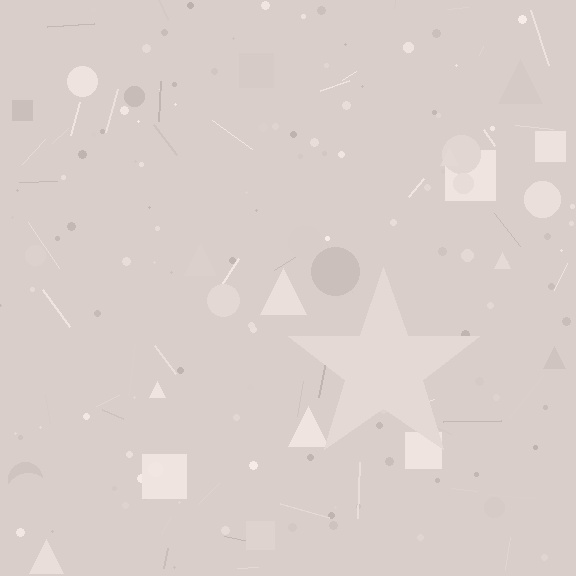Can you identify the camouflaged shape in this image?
The camouflaged shape is a star.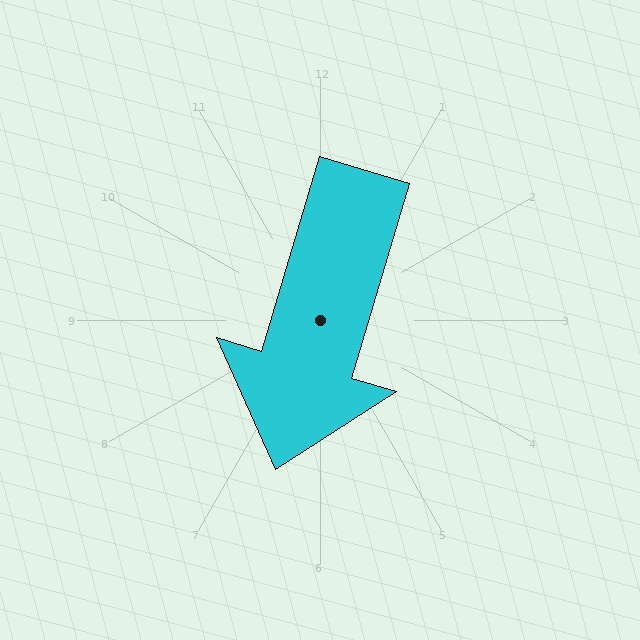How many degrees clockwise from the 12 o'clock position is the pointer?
Approximately 197 degrees.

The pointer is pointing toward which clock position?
Roughly 7 o'clock.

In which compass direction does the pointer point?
South.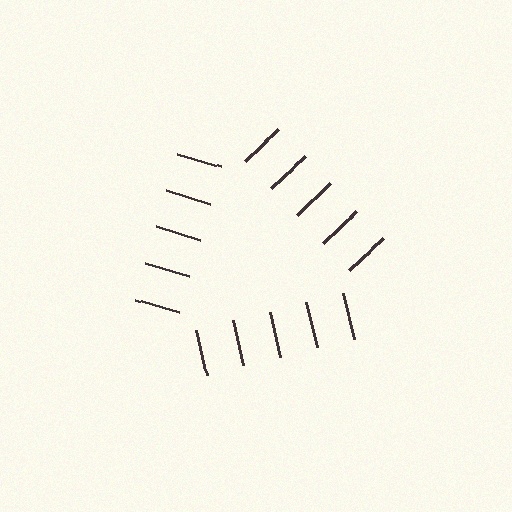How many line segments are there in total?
15 — 5 along each of the 3 edges.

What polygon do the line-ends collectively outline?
An illusory triangle — the line segments terminate on its edges but no continuous stroke is drawn.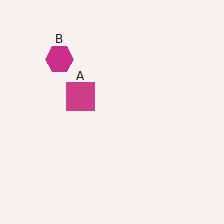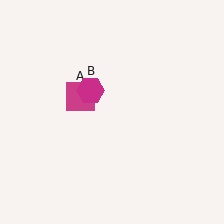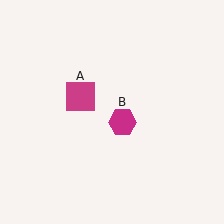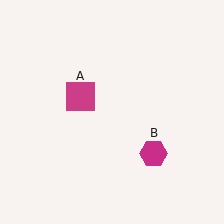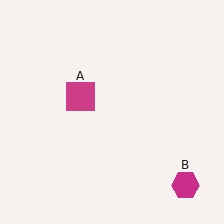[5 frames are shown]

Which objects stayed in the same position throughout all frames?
Magenta square (object A) remained stationary.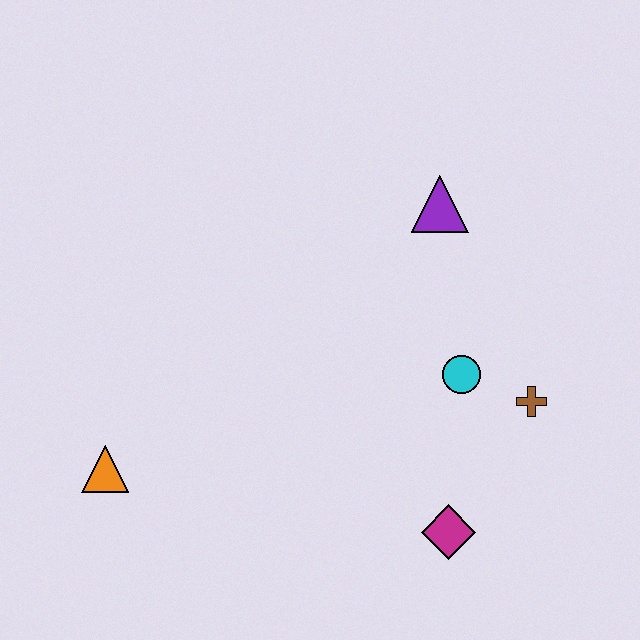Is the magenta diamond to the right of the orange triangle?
Yes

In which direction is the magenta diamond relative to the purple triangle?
The magenta diamond is below the purple triangle.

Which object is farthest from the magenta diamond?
The orange triangle is farthest from the magenta diamond.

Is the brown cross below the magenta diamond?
No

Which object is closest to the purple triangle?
The cyan circle is closest to the purple triangle.